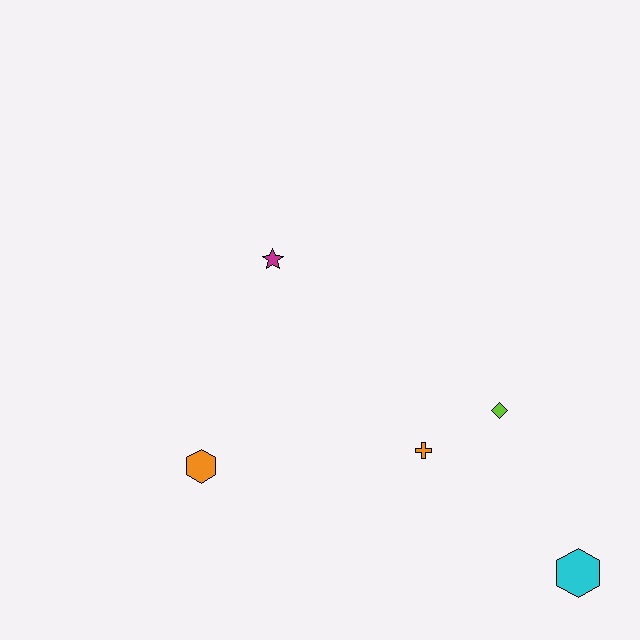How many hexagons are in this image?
There are 2 hexagons.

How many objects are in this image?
There are 5 objects.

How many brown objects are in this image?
There are no brown objects.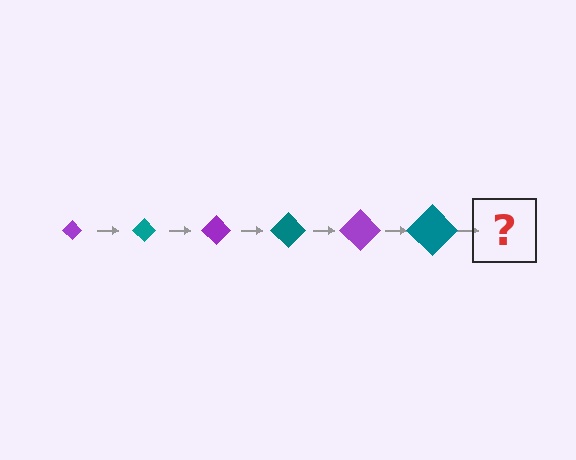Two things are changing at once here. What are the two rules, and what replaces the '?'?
The two rules are that the diamond grows larger each step and the color cycles through purple and teal. The '?' should be a purple diamond, larger than the previous one.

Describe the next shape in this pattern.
It should be a purple diamond, larger than the previous one.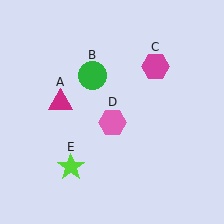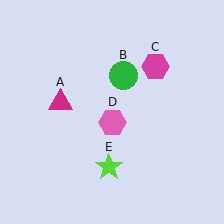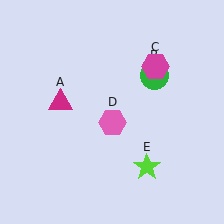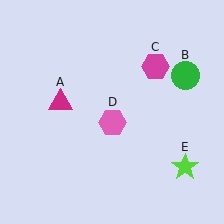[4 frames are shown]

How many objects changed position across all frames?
2 objects changed position: green circle (object B), lime star (object E).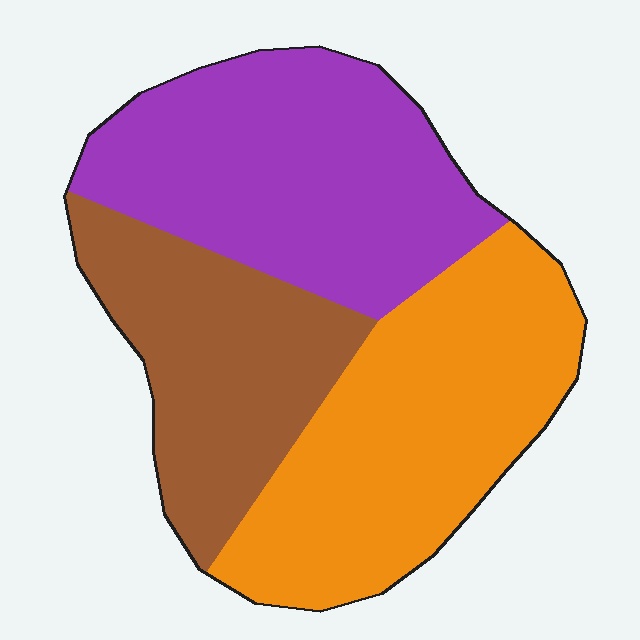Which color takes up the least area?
Brown, at roughly 25%.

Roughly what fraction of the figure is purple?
Purple covers roughly 35% of the figure.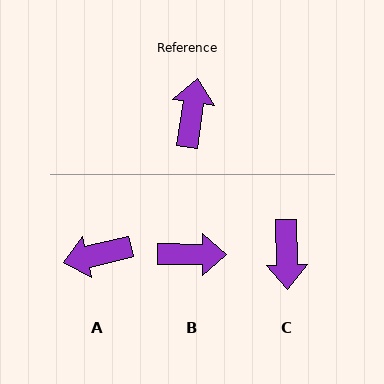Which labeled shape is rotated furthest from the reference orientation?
C, about 170 degrees away.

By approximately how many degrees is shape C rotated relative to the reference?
Approximately 170 degrees clockwise.